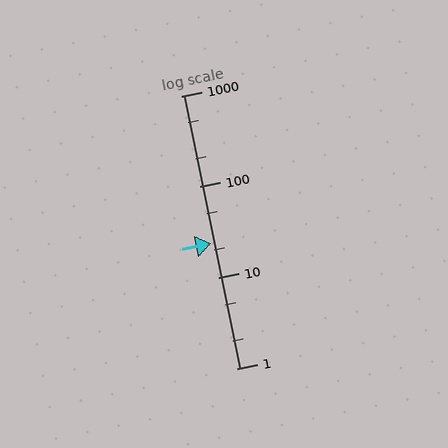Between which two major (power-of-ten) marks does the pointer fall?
The pointer is between 10 and 100.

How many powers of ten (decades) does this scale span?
The scale spans 3 decades, from 1 to 1000.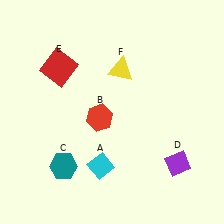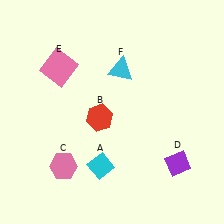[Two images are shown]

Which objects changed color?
C changed from teal to pink. E changed from red to pink. F changed from yellow to cyan.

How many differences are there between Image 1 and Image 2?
There are 3 differences between the two images.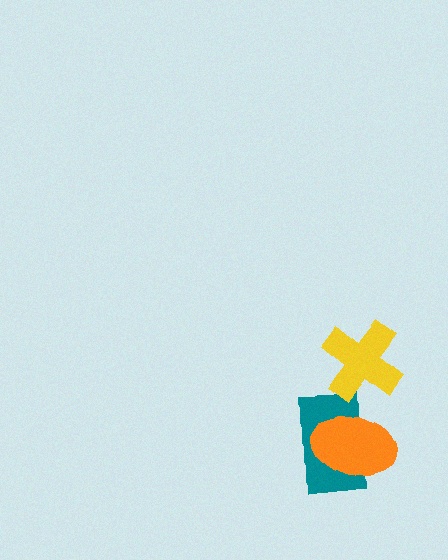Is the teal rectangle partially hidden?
Yes, it is partially covered by another shape.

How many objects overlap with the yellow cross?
0 objects overlap with the yellow cross.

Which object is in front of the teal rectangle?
The orange ellipse is in front of the teal rectangle.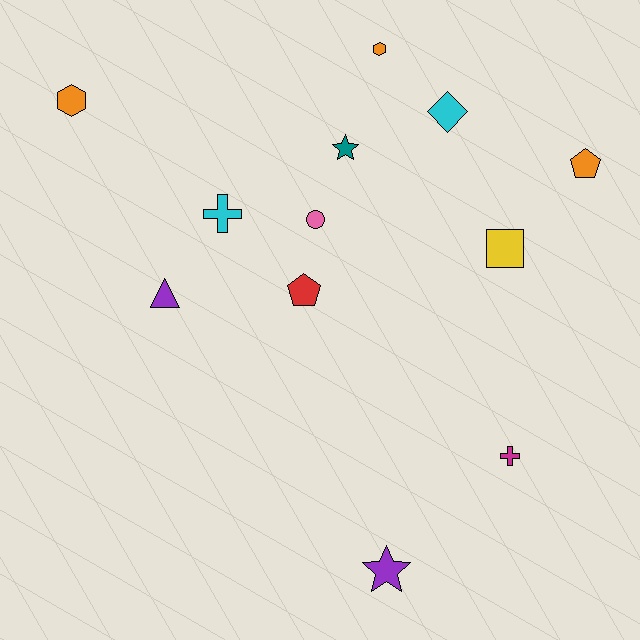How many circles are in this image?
There is 1 circle.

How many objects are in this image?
There are 12 objects.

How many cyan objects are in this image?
There are 2 cyan objects.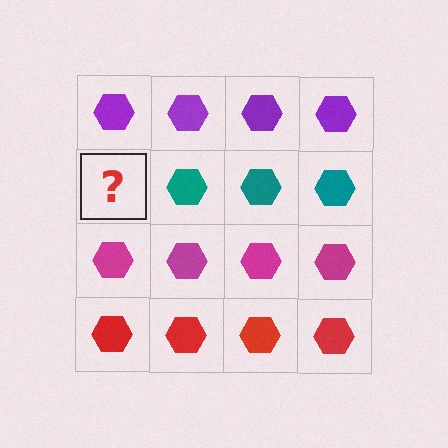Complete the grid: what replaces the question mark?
The question mark should be replaced with a teal hexagon.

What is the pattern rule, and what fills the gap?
The rule is that each row has a consistent color. The gap should be filled with a teal hexagon.